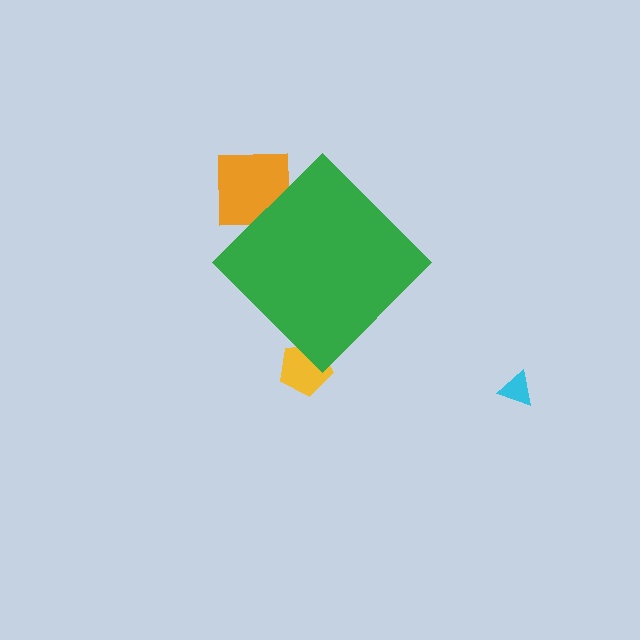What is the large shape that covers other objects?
A green diamond.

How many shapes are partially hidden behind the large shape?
2 shapes are partially hidden.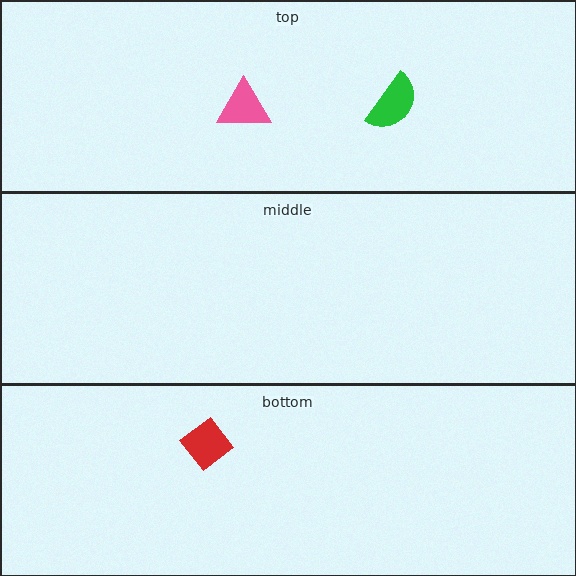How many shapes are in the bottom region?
1.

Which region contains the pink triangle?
The top region.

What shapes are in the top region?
The green semicircle, the pink triangle.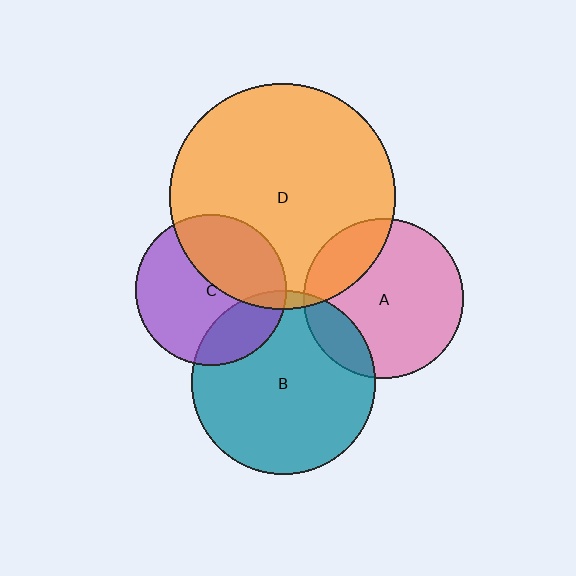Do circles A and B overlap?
Yes.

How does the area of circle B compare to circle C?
Approximately 1.5 times.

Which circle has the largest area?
Circle D (orange).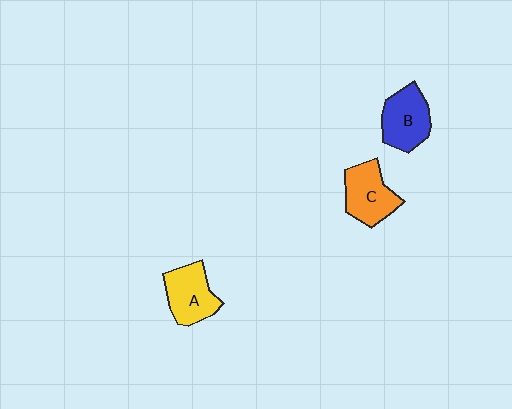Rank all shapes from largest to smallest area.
From largest to smallest: C (orange), B (blue), A (yellow).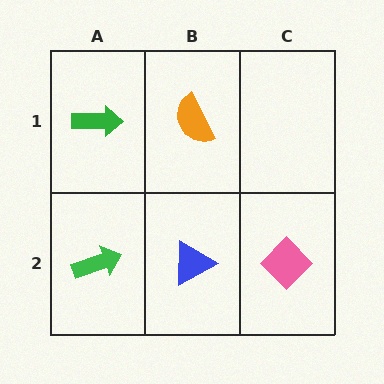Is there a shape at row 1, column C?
No, that cell is empty.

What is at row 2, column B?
A blue triangle.